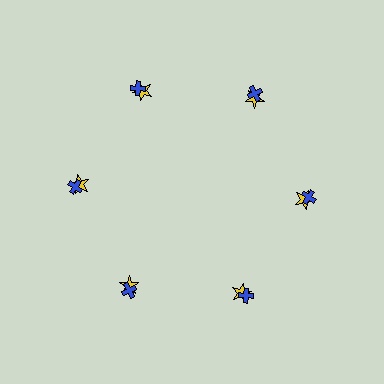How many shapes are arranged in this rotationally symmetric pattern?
There are 12 shapes, arranged in 6 groups of 2.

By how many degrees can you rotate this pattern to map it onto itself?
The pattern maps onto itself every 60 degrees of rotation.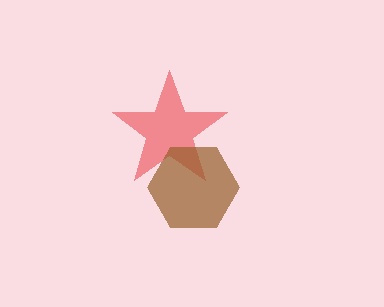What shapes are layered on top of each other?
The layered shapes are: a red star, a brown hexagon.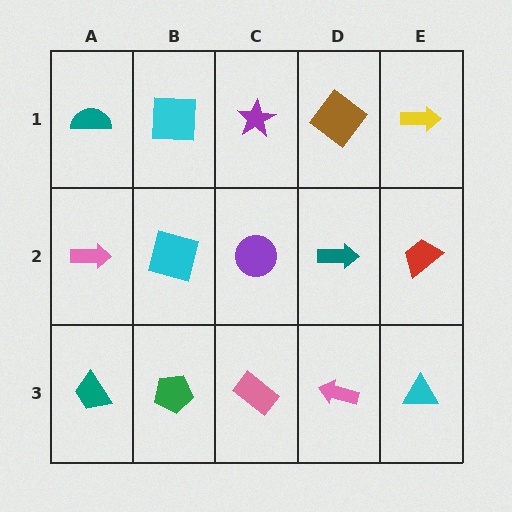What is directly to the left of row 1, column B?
A teal semicircle.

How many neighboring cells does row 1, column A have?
2.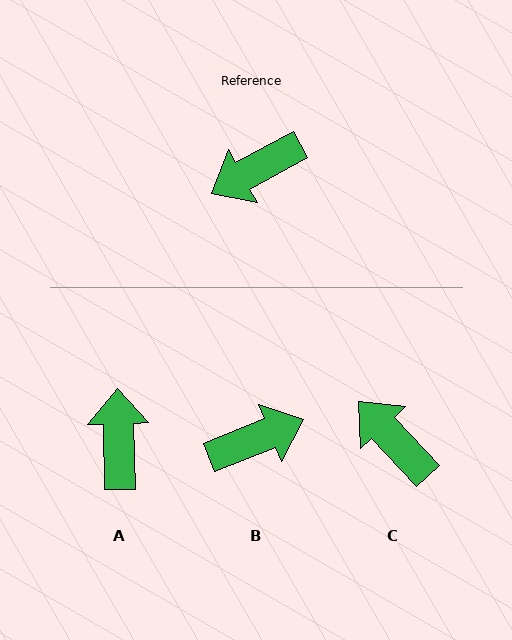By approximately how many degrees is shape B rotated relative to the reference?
Approximately 173 degrees counter-clockwise.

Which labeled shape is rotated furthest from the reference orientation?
B, about 173 degrees away.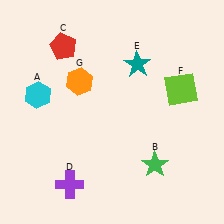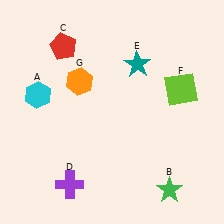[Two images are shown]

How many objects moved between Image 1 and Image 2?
1 object moved between the two images.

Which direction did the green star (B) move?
The green star (B) moved down.